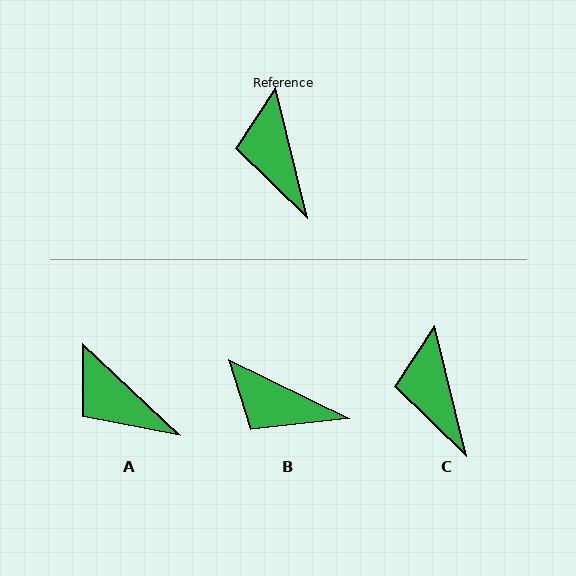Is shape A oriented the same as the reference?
No, it is off by about 33 degrees.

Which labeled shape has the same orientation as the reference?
C.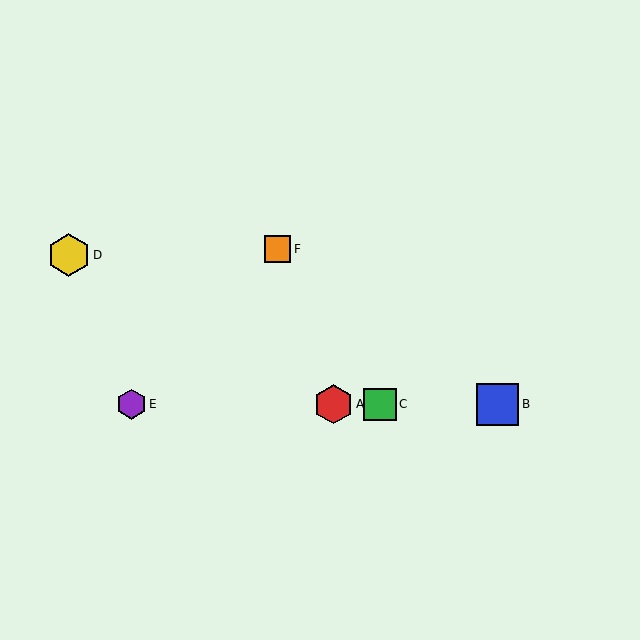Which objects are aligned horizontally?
Objects A, B, C, E are aligned horizontally.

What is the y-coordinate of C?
Object C is at y≈404.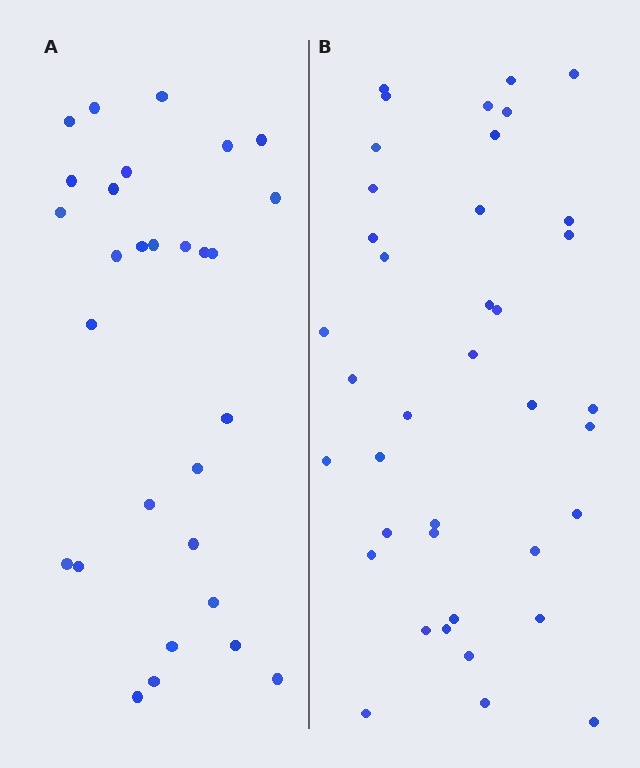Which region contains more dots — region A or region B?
Region B (the right region) has more dots.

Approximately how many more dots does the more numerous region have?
Region B has roughly 10 or so more dots than region A.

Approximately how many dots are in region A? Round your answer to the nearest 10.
About 30 dots. (The exact count is 29, which rounds to 30.)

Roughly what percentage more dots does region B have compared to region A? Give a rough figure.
About 35% more.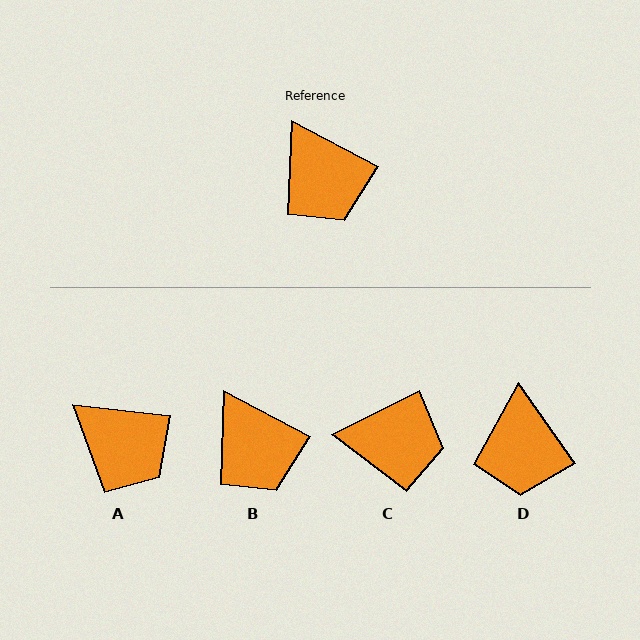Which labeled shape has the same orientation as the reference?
B.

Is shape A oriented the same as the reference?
No, it is off by about 22 degrees.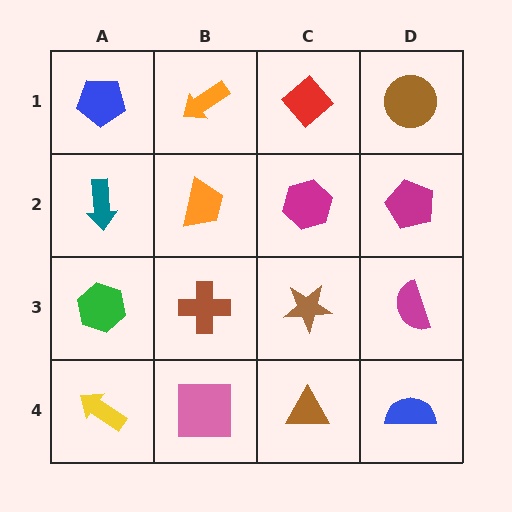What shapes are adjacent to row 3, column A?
A teal arrow (row 2, column A), a yellow arrow (row 4, column A), a brown cross (row 3, column B).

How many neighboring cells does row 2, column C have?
4.